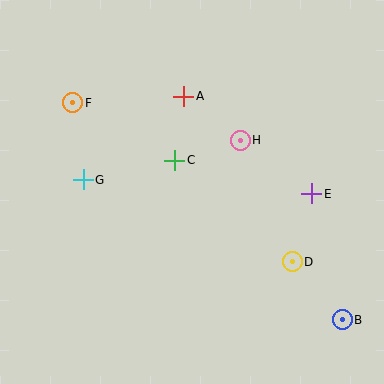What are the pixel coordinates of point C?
Point C is at (175, 160).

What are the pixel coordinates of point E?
Point E is at (312, 194).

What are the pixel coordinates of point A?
Point A is at (184, 96).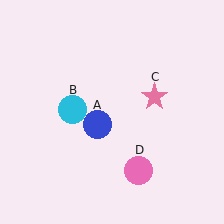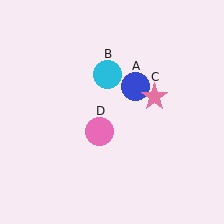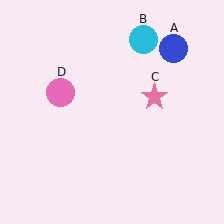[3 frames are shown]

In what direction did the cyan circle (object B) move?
The cyan circle (object B) moved up and to the right.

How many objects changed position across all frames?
3 objects changed position: blue circle (object A), cyan circle (object B), pink circle (object D).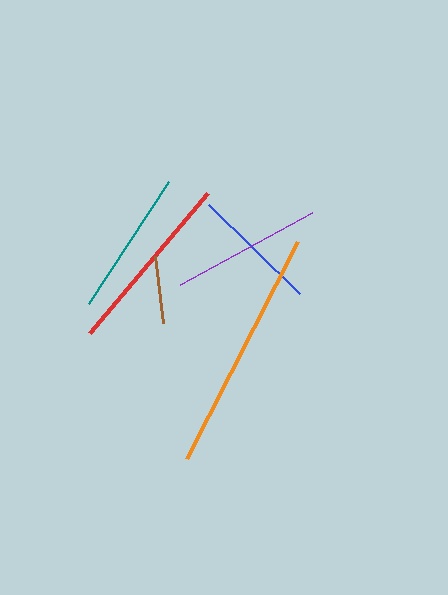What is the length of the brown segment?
The brown segment is approximately 67 pixels long.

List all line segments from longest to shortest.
From longest to shortest: orange, red, purple, teal, blue, brown.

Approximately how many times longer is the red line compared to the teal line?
The red line is approximately 1.3 times the length of the teal line.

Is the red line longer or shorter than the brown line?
The red line is longer than the brown line.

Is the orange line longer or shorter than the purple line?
The orange line is longer than the purple line.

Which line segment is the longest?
The orange line is the longest at approximately 244 pixels.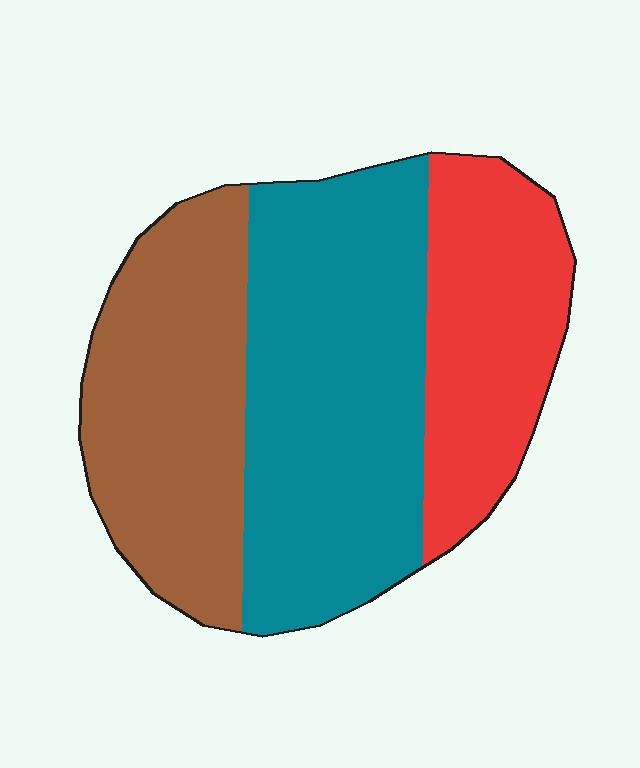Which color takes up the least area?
Red, at roughly 25%.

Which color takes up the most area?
Teal, at roughly 45%.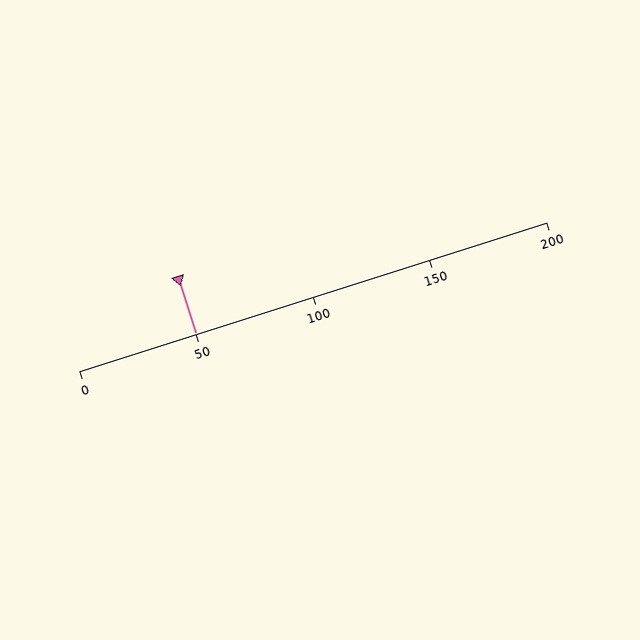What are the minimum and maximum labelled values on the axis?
The axis runs from 0 to 200.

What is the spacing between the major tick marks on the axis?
The major ticks are spaced 50 apart.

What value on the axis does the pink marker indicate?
The marker indicates approximately 50.